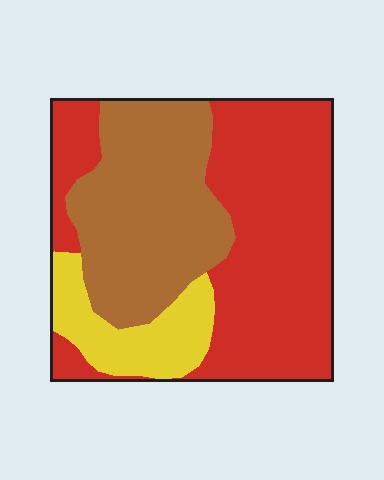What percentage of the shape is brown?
Brown covers about 35% of the shape.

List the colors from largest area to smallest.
From largest to smallest: red, brown, yellow.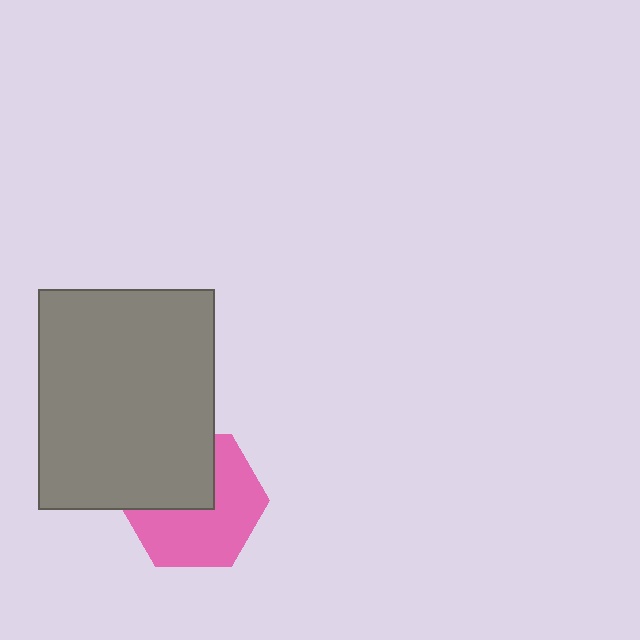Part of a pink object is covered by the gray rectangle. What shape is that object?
It is a hexagon.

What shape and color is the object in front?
The object in front is a gray rectangle.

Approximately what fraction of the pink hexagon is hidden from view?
Roughly 40% of the pink hexagon is hidden behind the gray rectangle.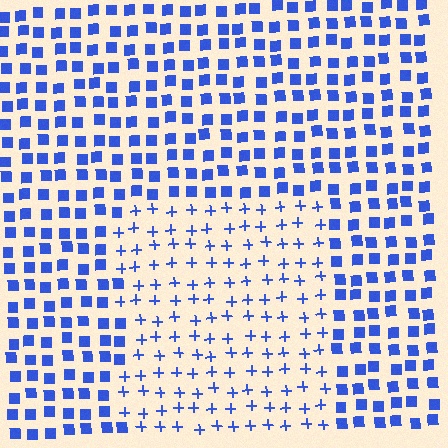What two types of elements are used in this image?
The image uses plus signs inside the rectangle region and squares outside it.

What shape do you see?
I see a rectangle.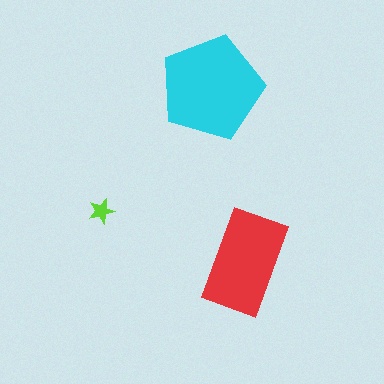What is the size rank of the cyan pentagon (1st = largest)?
1st.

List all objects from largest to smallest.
The cyan pentagon, the red rectangle, the lime star.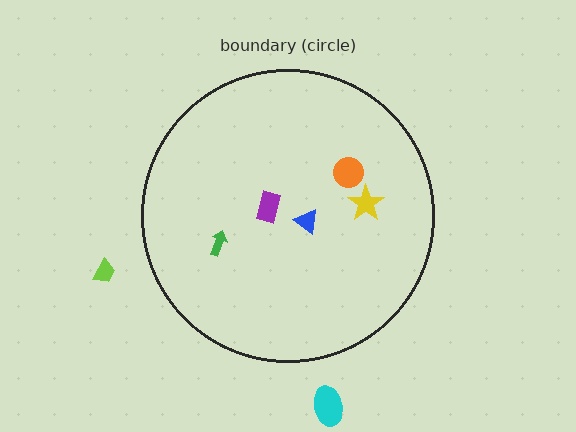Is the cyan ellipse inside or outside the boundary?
Outside.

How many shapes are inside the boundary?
5 inside, 2 outside.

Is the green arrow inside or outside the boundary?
Inside.